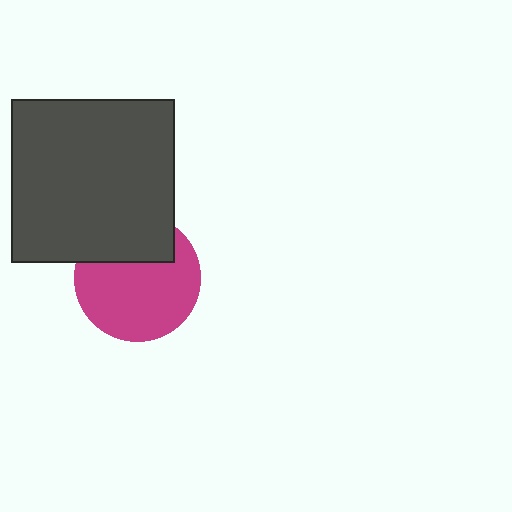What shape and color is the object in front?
The object in front is a dark gray square.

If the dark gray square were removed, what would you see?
You would see the complete magenta circle.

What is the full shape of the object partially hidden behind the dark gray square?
The partially hidden object is a magenta circle.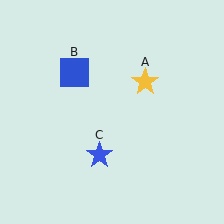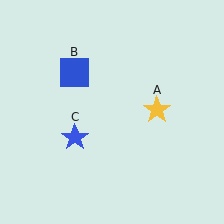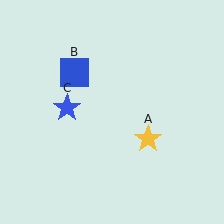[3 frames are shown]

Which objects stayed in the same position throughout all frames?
Blue square (object B) remained stationary.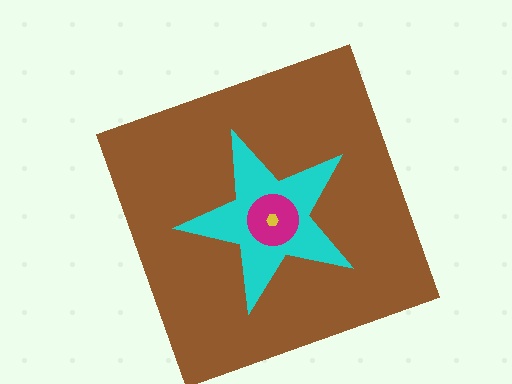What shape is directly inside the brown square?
The cyan star.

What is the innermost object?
The yellow hexagon.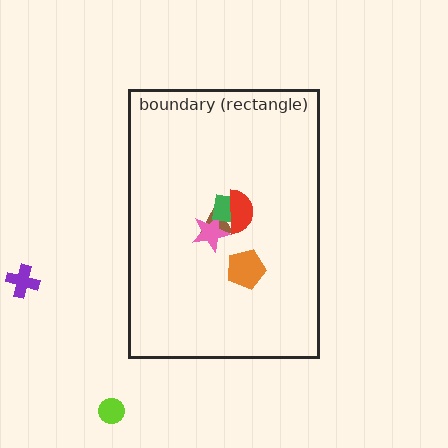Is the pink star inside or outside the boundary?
Inside.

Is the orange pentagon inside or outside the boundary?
Inside.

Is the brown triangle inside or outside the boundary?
Inside.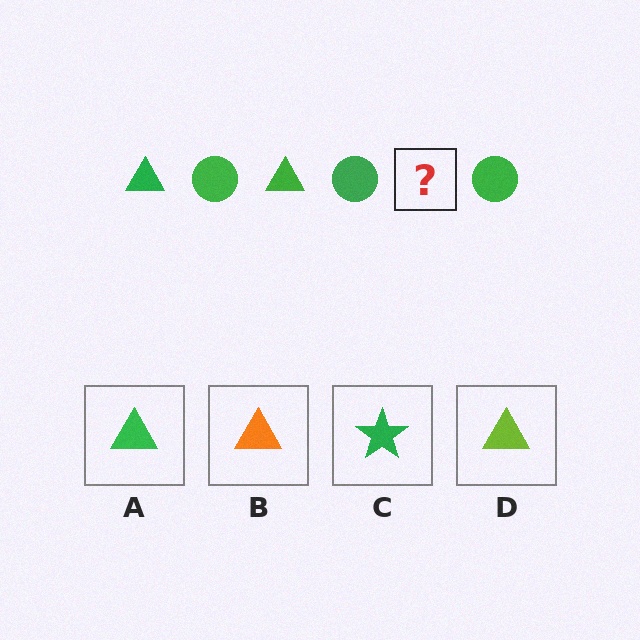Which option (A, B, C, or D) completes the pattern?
A.